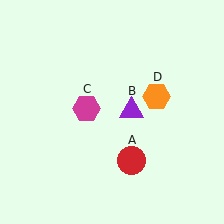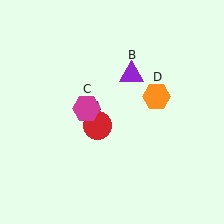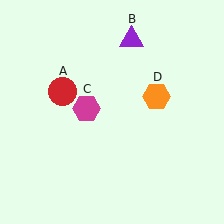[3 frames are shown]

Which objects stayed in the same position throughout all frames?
Magenta hexagon (object C) and orange hexagon (object D) remained stationary.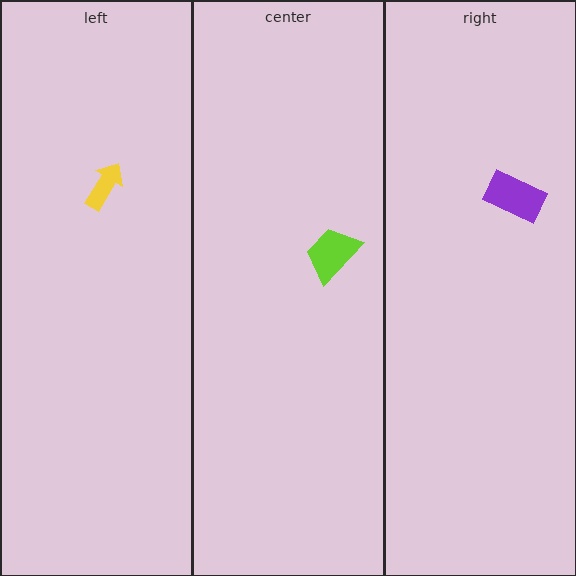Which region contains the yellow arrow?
The left region.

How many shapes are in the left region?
1.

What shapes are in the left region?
The yellow arrow.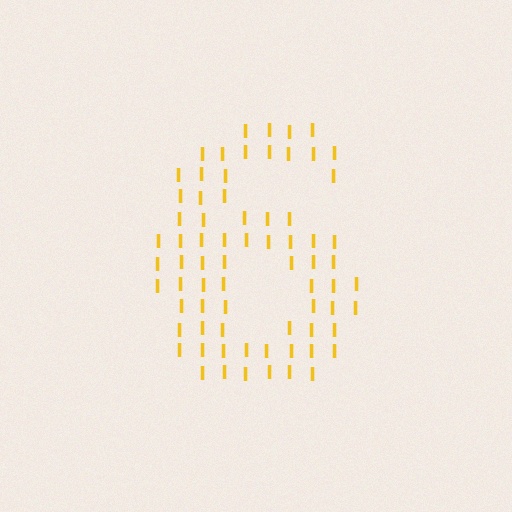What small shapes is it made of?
It is made of small letter I's.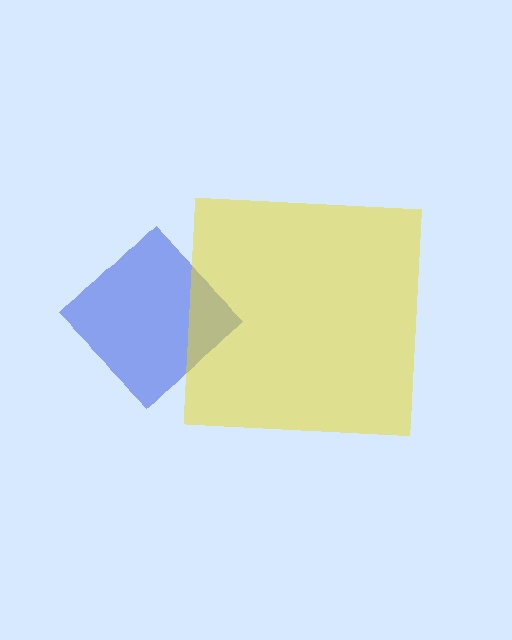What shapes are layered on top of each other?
The layered shapes are: a blue diamond, a yellow square.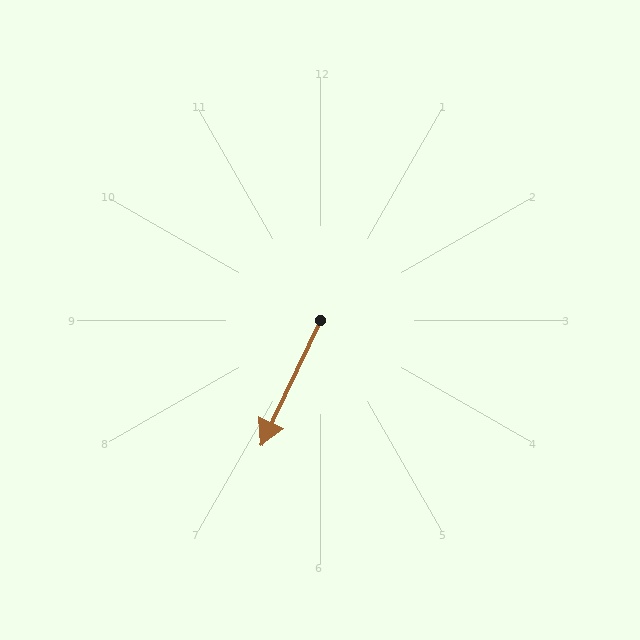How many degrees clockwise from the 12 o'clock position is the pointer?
Approximately 205 degrees.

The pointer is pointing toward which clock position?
Roughly 7 o'clock.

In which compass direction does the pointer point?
Southwest.